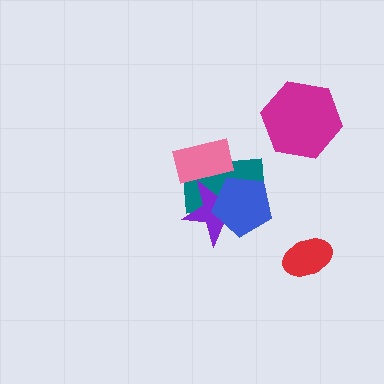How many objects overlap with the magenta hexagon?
0 objects overlap with the magenta hexagon.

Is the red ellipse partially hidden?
No, no other shape covers it.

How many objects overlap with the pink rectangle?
2 objects overlap with the pink rectangle.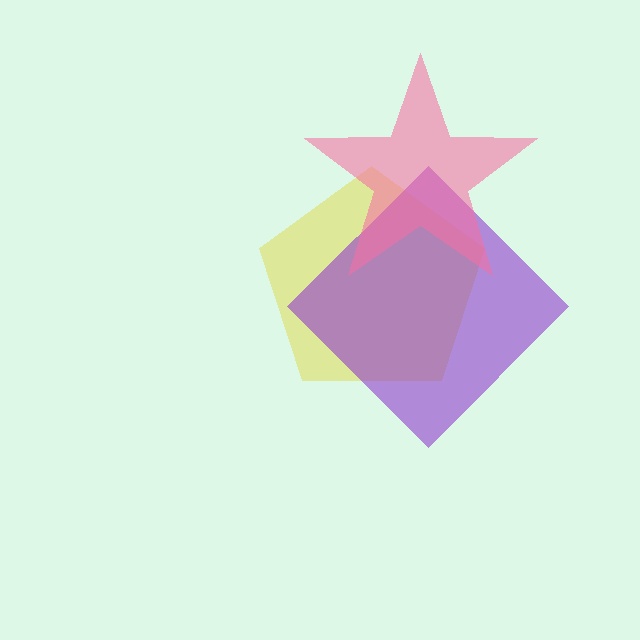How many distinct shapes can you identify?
There are 3 distinct shapes: a yellow pentagon, a purple diamond, a pink star.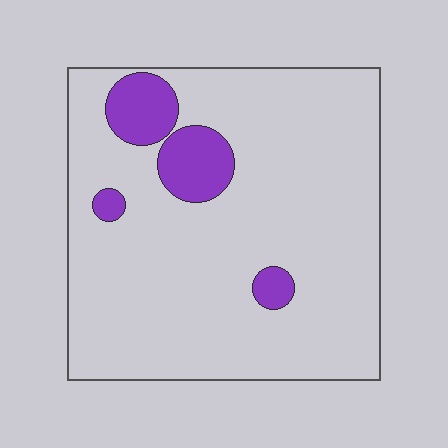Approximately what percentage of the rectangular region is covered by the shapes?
Approximately 10%.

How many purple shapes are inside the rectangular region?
4.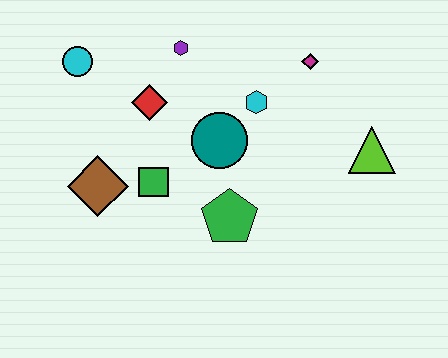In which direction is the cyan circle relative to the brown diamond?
The cyan circle is above the brown diamond.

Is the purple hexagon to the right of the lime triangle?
No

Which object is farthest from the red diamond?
The lime triangle is farthest from the red diamond.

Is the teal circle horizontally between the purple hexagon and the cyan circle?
No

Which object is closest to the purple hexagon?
The red diamond is closest to the purple hexagon.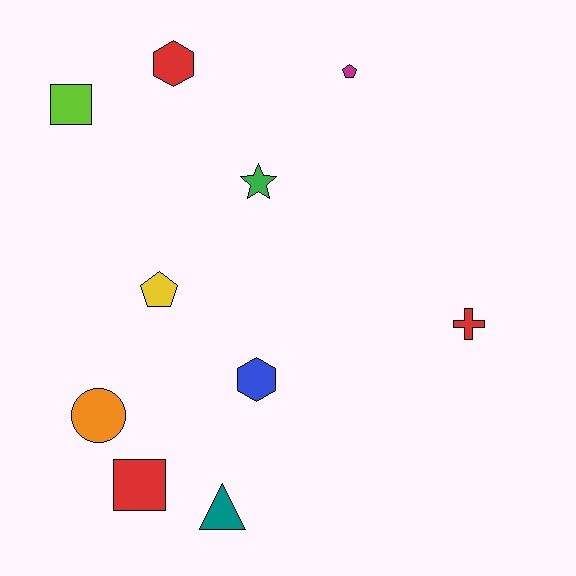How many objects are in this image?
There are 10 objects.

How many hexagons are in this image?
There are 2 hexagons.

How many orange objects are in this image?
There is 1 orange object.